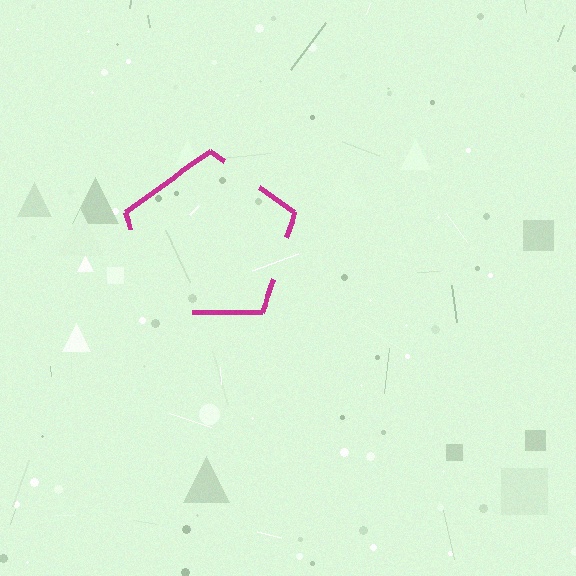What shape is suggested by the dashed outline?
The dashed outline suggests a pentagon.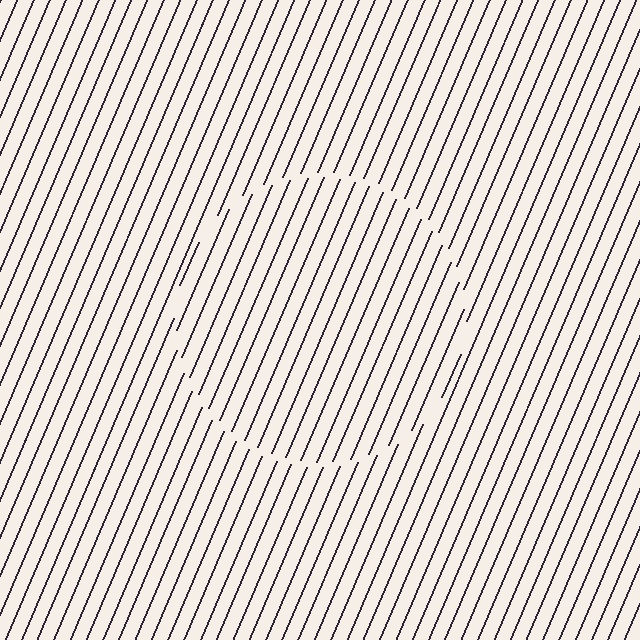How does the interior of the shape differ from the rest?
The interior of the shape contains the same grating, shifted by half a period — the contour is defined by the phase discontinuity where line-ends from the inner and outer gratings abut.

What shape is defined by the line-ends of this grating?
An illusory circle. The interior of the shape contains the same grating, shifted by half a period — the contour is defined by the phase discontinuity where line-ends from the inner and outer gratings abut.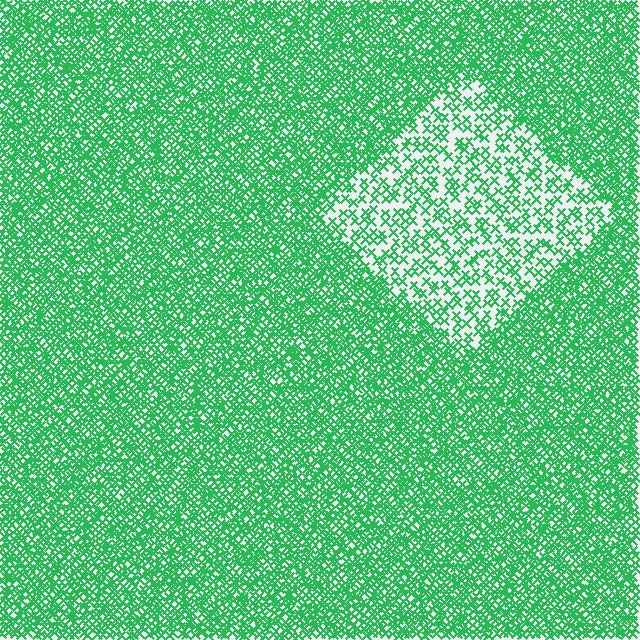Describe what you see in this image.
The image contains small green elements arranged at two different densities. A diamond-shaped region is visible where the elements are less densely packed than the surrounding area.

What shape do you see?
I see a diamond.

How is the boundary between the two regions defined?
The boundary is defined by a change in element density (approximately 2.4x ratio). All elements are the same color, size, and shape.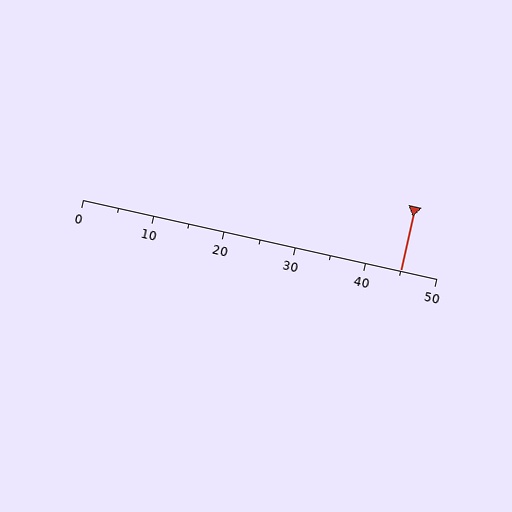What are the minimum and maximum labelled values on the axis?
The axis runs from 0 to 50.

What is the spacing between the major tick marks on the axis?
The major ticks are spaced 10 apart.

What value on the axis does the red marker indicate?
The marker indicates approximately 45.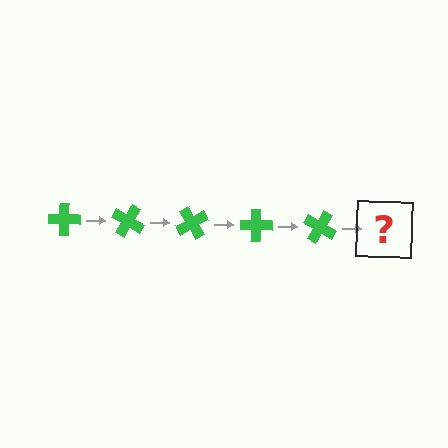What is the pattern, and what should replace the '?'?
The pattern is that the cross rotates 30 degrees each step. The '?' should be a green cross rotated 150 degrees.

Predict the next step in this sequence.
The next step is a green cross rotated 150 degrees.